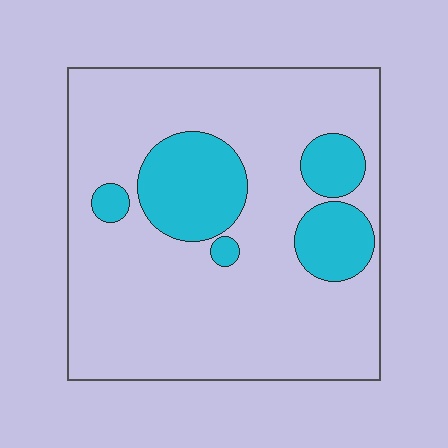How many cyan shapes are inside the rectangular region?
5.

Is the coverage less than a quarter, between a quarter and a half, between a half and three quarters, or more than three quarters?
Less than a quarter.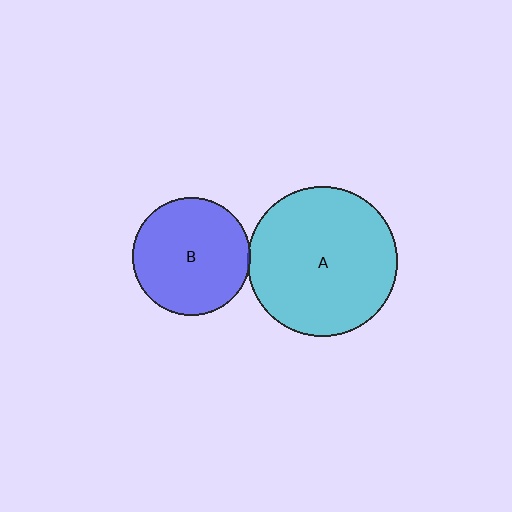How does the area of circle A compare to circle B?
Approximately 1.6 times.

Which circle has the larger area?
Circle A (cyan).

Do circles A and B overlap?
Yes.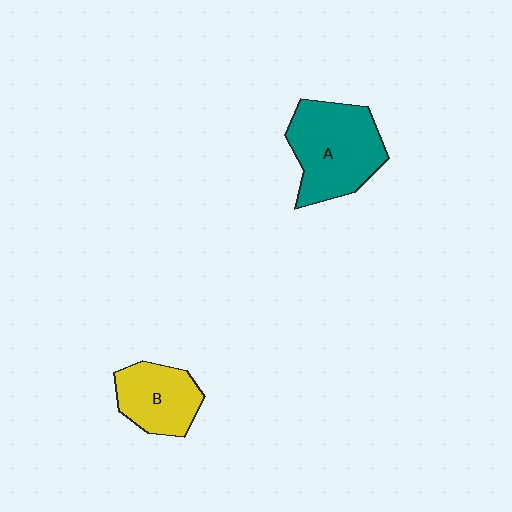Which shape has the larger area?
Shape A (teal).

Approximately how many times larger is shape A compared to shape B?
Approximately 1.5 times.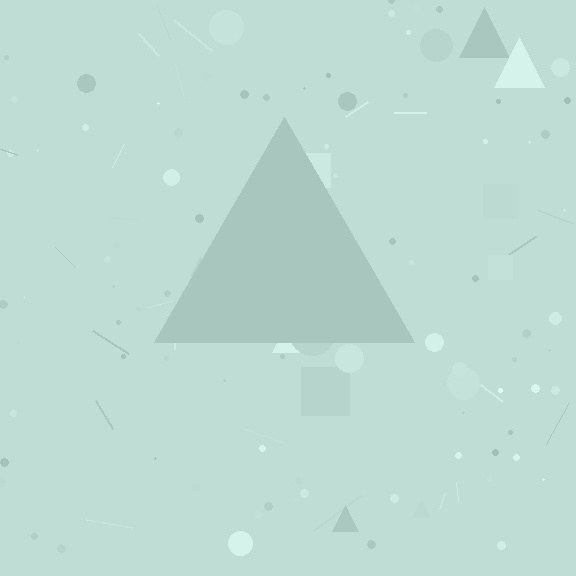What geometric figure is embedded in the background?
A triangle is embedded in the background.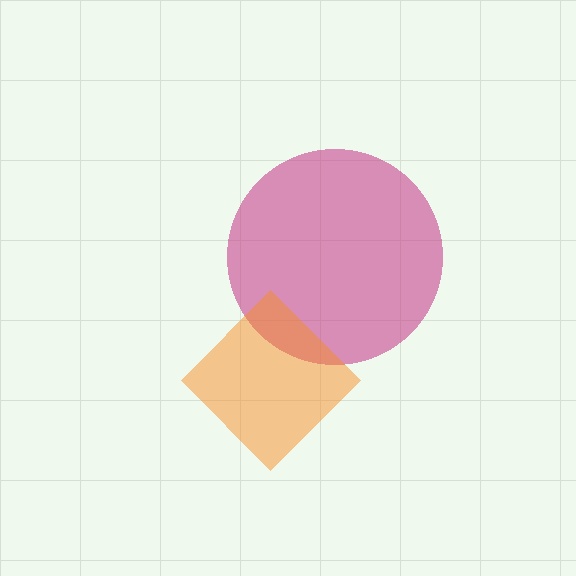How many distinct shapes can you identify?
There are 2 distinct shapes: a magenta circle, an orange diamond.